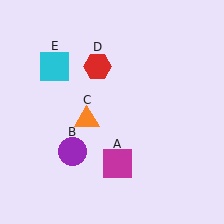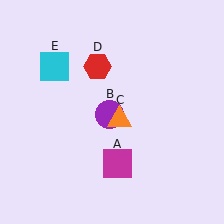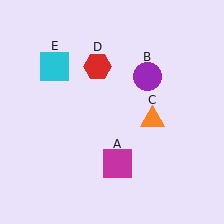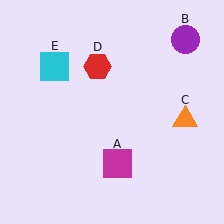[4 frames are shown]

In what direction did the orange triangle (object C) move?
The orange triangle (object C) moved right.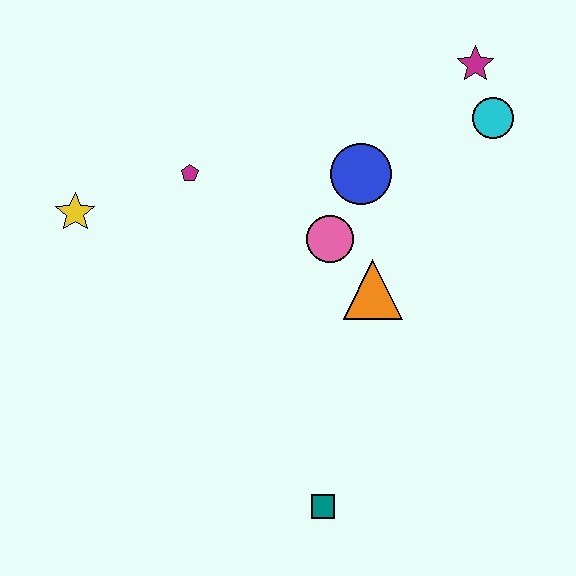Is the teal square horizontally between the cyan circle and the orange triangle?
No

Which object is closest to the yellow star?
The magenta pentagon is closest to the yellow star.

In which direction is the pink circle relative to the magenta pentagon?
The pink circle is to the right of the magenta pentagon.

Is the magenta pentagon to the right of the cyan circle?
No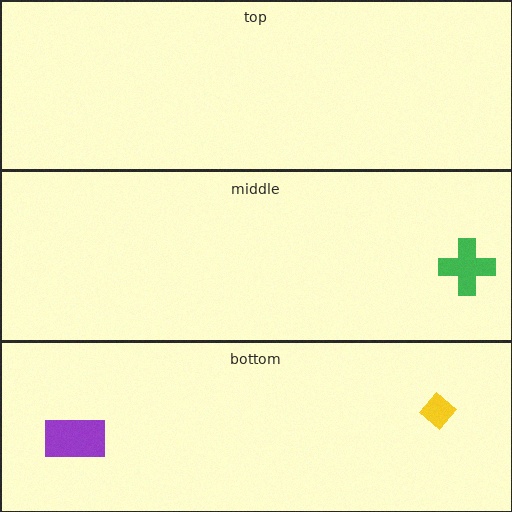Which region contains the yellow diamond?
The bottom region.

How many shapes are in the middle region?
1.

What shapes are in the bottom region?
The purple rectangle, the yellow diamond.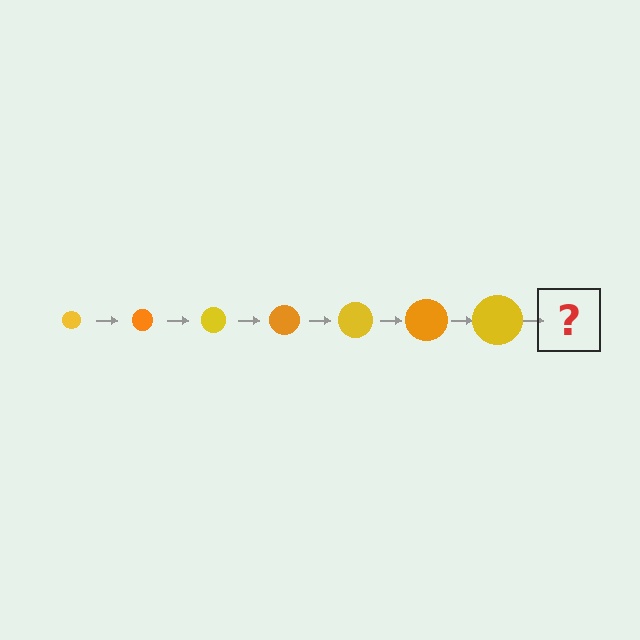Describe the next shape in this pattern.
It should be an orange circle, larger than the previous one.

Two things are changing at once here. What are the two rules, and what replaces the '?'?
The two rules are that the circle grows larger each step and the color cycles through yellow and orange. The '?' should be an orange circle, larger than the previous one.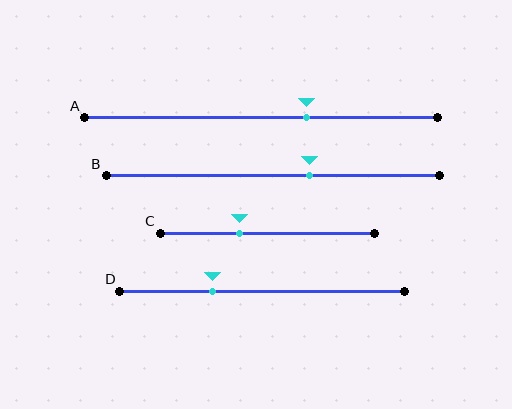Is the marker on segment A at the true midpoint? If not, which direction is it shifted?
No, the marker on segment A is shifted to the right by about 13% of the segment length.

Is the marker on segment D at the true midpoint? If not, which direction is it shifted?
No, the marker on segment D is shifted to the left by about 17% of the segment length.